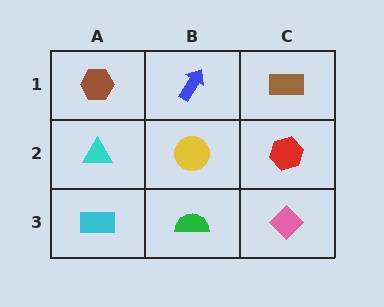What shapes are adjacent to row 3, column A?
A cyan triangle (row 2, column A), a green semicircle (row 3, column B).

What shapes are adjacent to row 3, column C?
A red hexagon (row 2, column C), a green semicircle (row 3, column B).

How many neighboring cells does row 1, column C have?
2.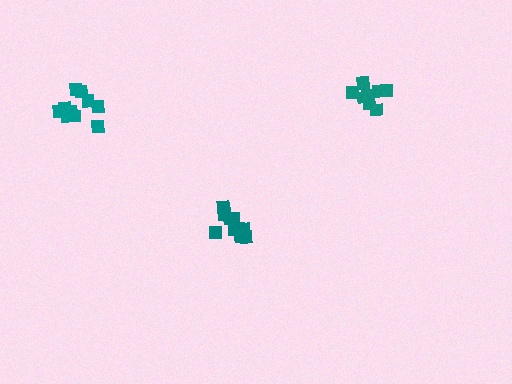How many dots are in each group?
Group 1: 8 dots, Group 2: 11 dots, Group 3: 10 dots (29 total).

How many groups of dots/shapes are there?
There are 3 groups.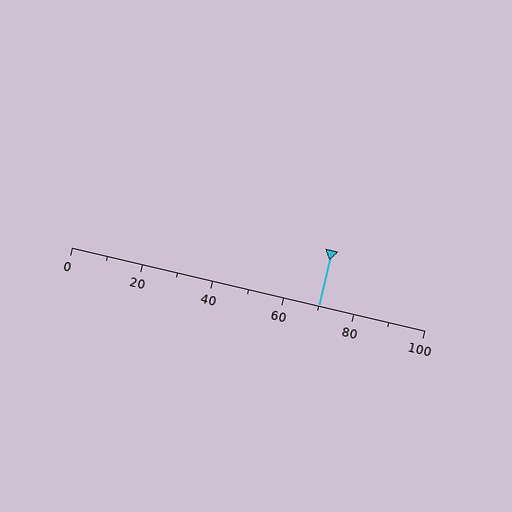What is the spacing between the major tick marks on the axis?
The major ticks are spaced 20 apart.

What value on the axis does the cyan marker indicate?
The marker indicates approximately 70.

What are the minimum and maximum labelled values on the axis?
The axis runs from 0 to 100.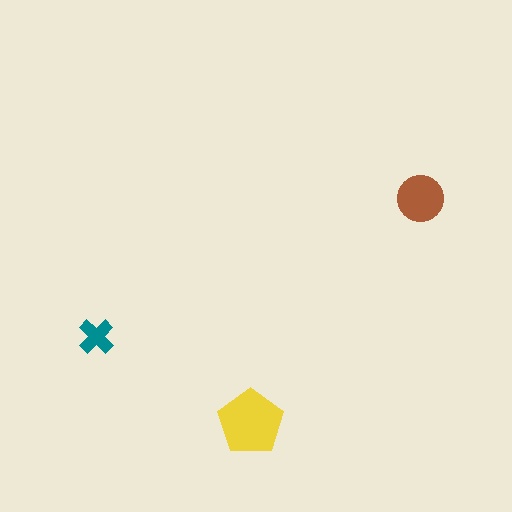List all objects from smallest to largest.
The teal cross, the brown circle, the yellow pentagon.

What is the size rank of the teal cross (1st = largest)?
3rd.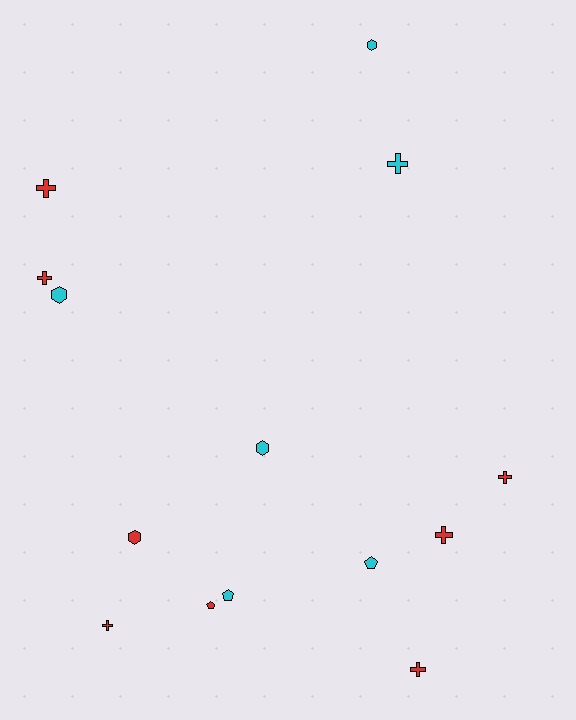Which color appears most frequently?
Red, with 8 objects.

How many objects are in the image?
There are 14 objects.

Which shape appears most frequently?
Cross, with 7 objects.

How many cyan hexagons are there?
There are 3 cyan hexagons.